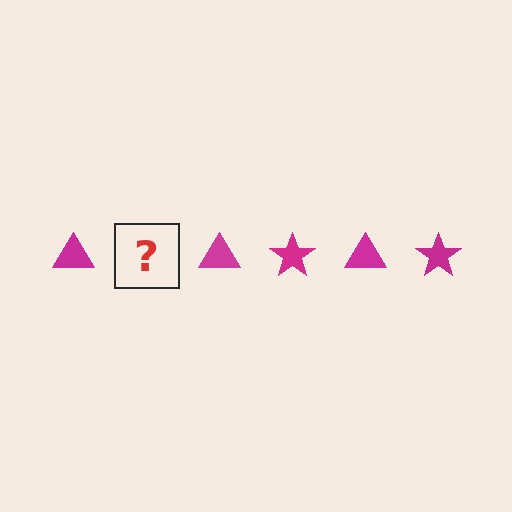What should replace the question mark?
The question mark should be replaced with a magenta star.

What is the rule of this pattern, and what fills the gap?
The rule is that the pattern cycles through triangle, star shapes in magenta. The gap should be filled with a magenta star.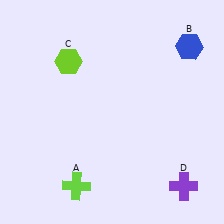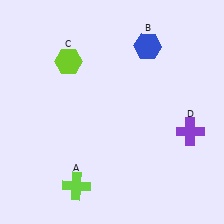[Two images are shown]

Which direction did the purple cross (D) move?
The purple cross (D) moved up.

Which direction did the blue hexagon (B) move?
The blue hexagon (B) moved left.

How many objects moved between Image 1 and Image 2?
2 objects moved between the two images.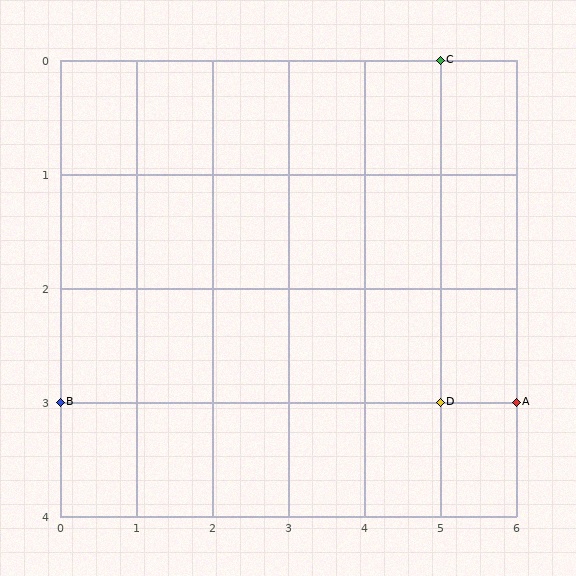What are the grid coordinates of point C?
Point C is at grid coordinates (5, 0).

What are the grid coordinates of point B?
Point B is at grid coordinates (0, 3).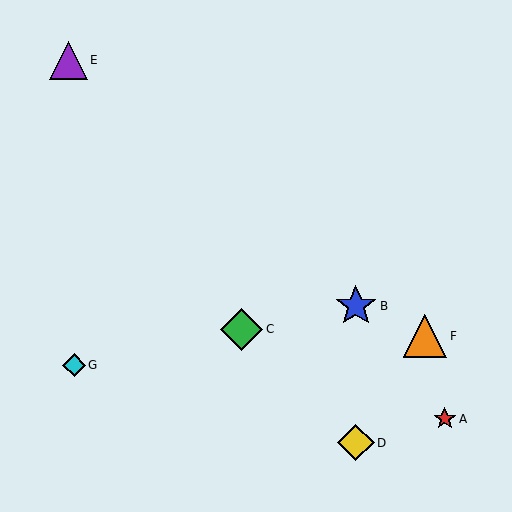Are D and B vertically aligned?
Yes, both are at x≈356.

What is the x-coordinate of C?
Object C is at x≈241.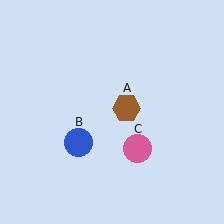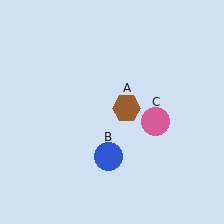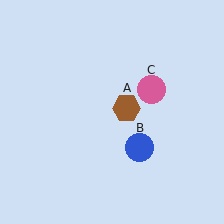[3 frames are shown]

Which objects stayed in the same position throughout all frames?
Brown hexagon (object A) remained stationary.